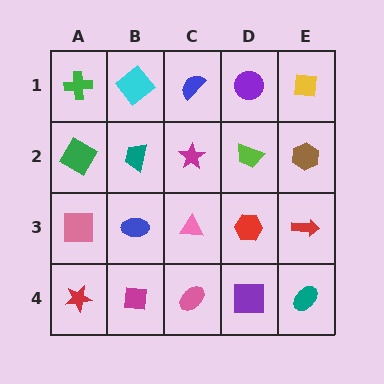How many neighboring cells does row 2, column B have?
4.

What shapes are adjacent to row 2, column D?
A purple circle (row 1, column D), a red hexagon (row 3, column D), a magenta star (row 2, column C), a brown hexagon (row 2, column E).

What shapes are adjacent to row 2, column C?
A blue semicircle (row 1, column C), a pink triangle (row 3, column C), a teal trapezoid (row 2, column B), a lime trapezoid (row 2, column D).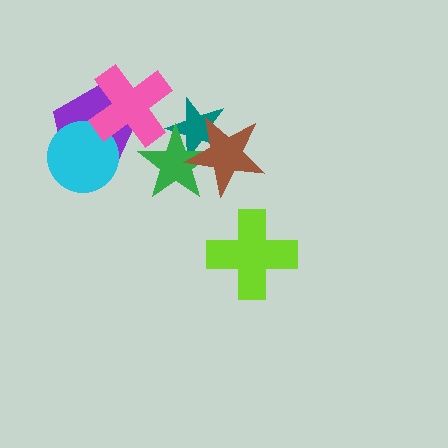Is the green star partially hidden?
Yes, it is partially covered by another shape.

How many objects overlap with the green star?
3 objects overlap with the green star.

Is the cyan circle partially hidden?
Yes, it is partially covered by another shape.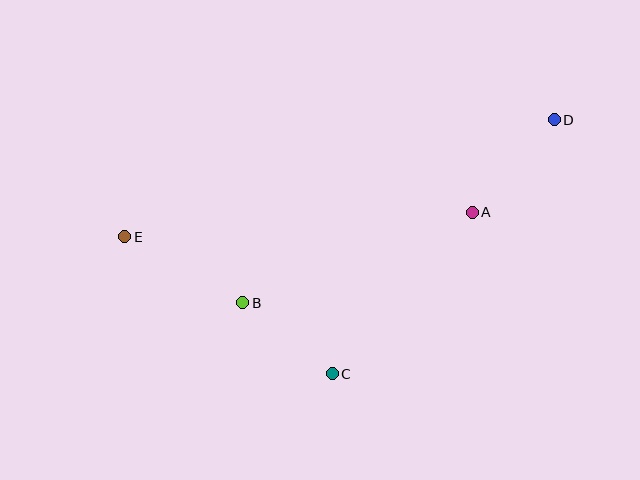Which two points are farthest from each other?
Points D and E are farthest from each other.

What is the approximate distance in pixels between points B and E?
The distance between B and E is approximately 135 pixels.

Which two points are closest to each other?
Points B and C are closest to each other.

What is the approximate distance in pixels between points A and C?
The distance between A and C is approximately 214 pixels.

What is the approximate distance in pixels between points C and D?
The distance between C and D is approximately 337 pixels.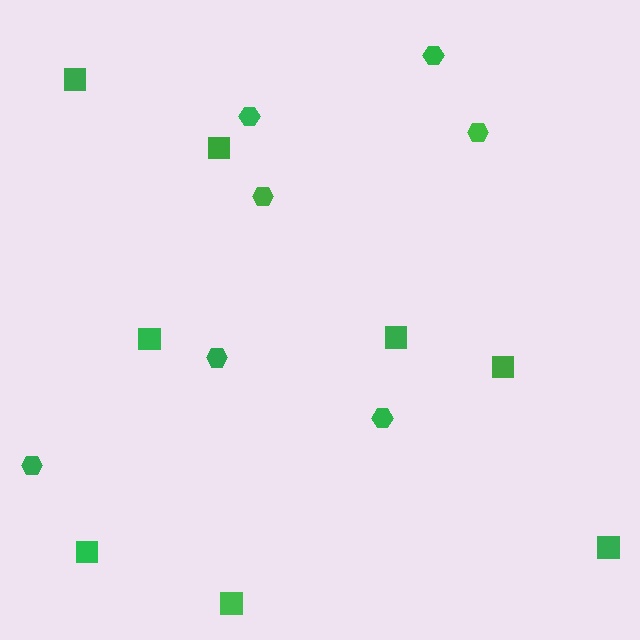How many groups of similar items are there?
There are 2 groups: one group of hexagons (7) and one group of squares (8).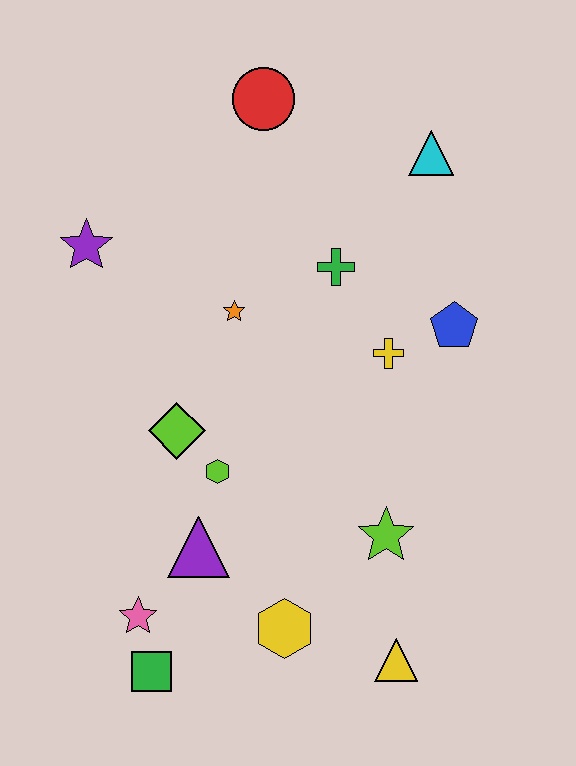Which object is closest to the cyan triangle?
The green cross is closest to the cyan triangle.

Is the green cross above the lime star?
Yes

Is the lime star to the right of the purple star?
Yes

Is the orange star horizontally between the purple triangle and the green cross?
Yes